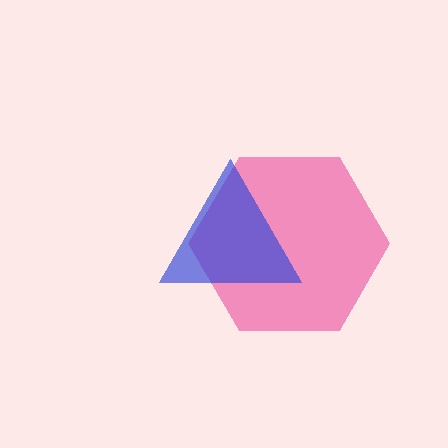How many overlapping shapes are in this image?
There are 2 overlapping shapes in the image.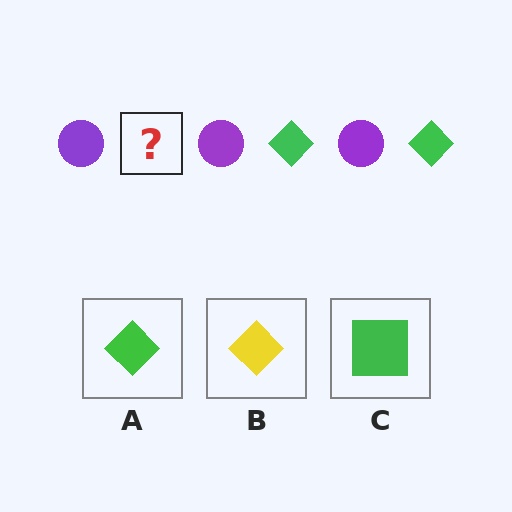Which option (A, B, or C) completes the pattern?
A.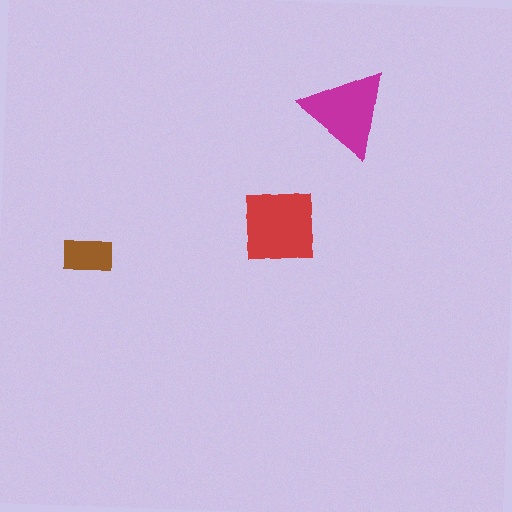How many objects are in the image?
There are 3 objects in the image.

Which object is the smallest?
The brown rectangle.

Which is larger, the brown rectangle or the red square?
The red square.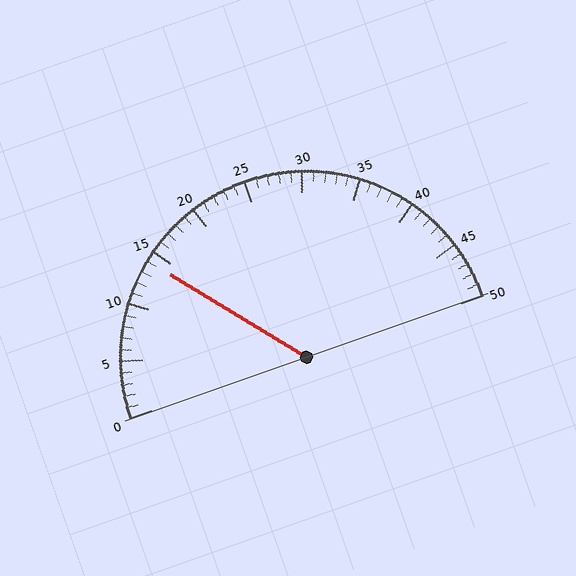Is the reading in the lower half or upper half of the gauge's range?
The reading is in the lower half of the range (0 to 50).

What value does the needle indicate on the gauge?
The needle indicates approximately 14.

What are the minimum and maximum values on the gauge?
The gauge ranges from 0 to 50.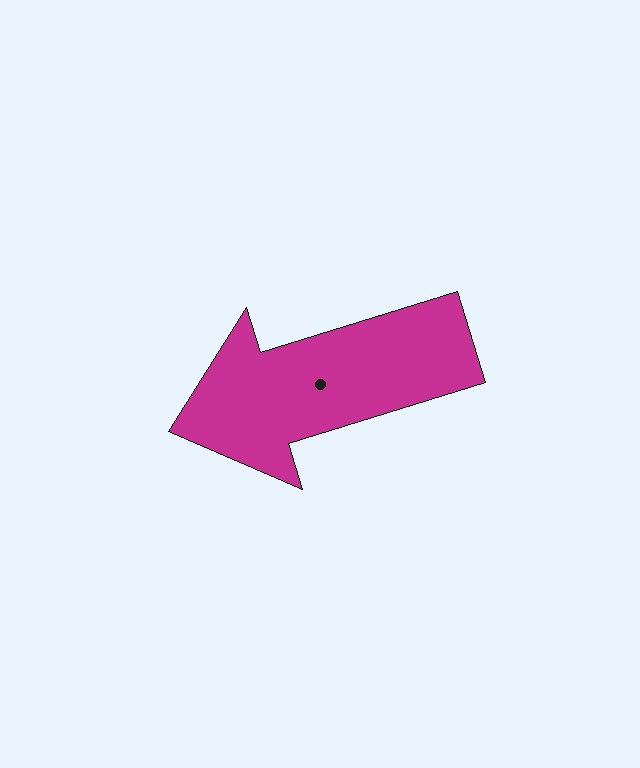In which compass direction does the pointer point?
West.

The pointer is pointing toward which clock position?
Roughly 8 o'clock.